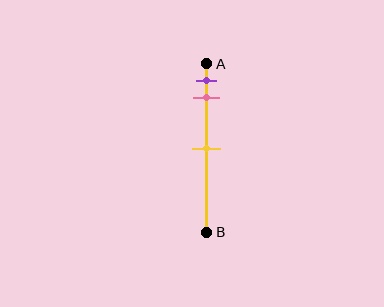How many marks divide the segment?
There are 3 marks dividing the segment.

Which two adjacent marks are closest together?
The purple and pink marks are the closest adjacent pair.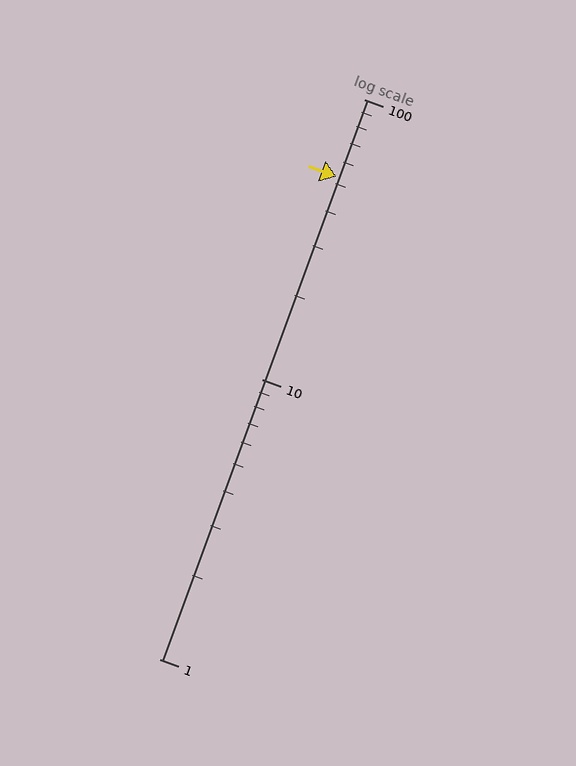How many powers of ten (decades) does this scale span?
The scale spans 2 decades, from 1 to 100.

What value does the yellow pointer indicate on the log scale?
The pointer indicates approximately 53.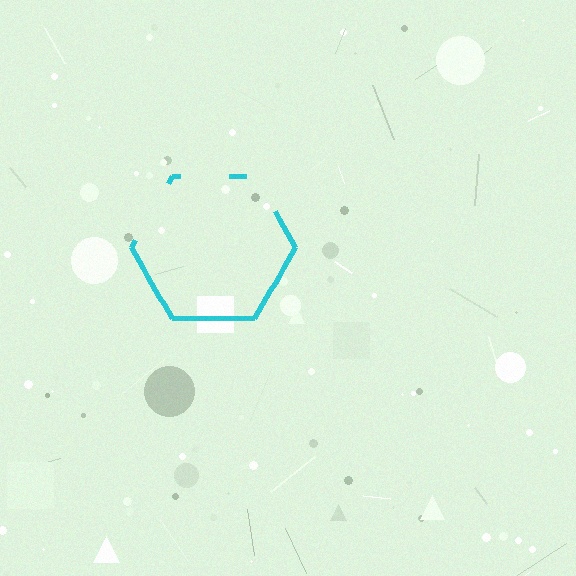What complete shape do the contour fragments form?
The contour fragments form a hexagon.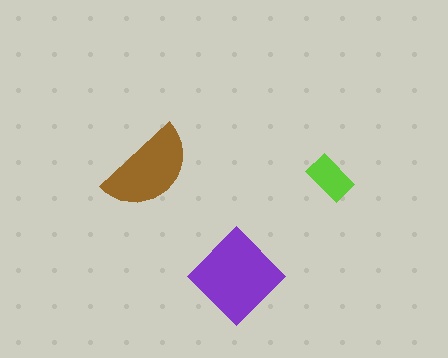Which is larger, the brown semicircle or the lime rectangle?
The brown semicircle.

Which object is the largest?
The purple diamond.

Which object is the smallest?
The lime rectangle.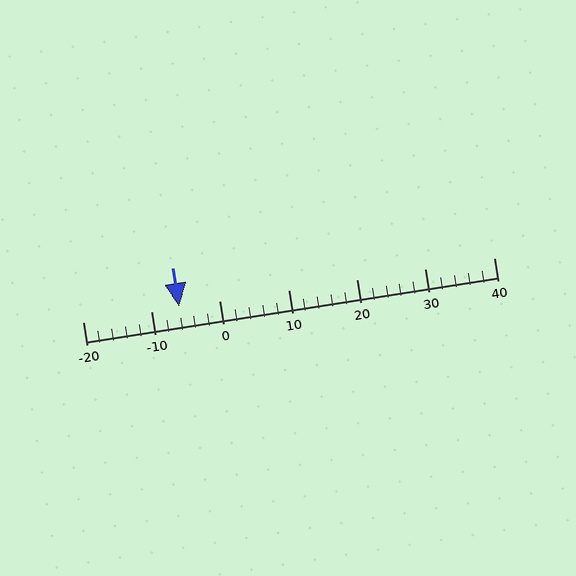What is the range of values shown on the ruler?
The ruler shows values from -20 to 40.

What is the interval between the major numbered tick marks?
The major tick marks are spaced 10 units apart.